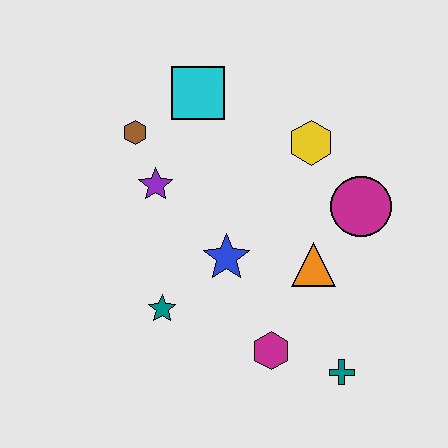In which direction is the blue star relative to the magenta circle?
The blue star is to the left of the magenta circle.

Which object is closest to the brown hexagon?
The purple star is closest to the brown hexagon.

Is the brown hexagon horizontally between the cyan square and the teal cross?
No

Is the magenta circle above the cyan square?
No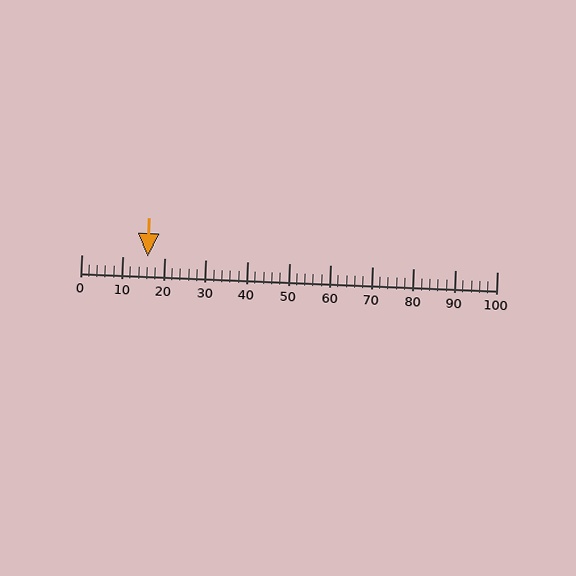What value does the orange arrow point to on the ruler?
The orange arrow points to approximately 16.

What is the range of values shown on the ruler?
The ruler shows values from 0 to 100.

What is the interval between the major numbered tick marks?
The major tick marks are spaced 10 units apart.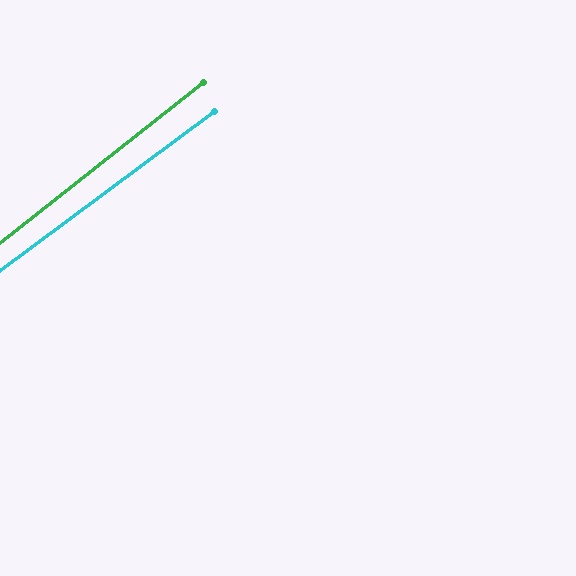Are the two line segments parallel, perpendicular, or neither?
Parallel — their directions differ by only 1.8°.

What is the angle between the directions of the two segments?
Approximately 2 degrees.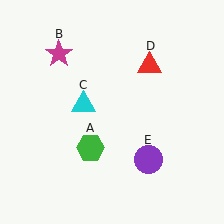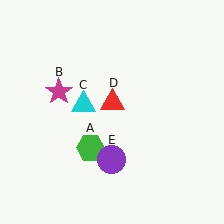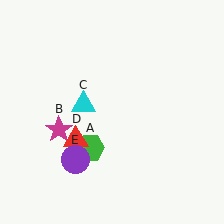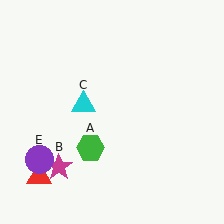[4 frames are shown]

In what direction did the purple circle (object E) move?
The purple circle (object E) moved left.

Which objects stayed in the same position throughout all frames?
Green hexagon (object A) and cyan triangle (object C) remained stationary.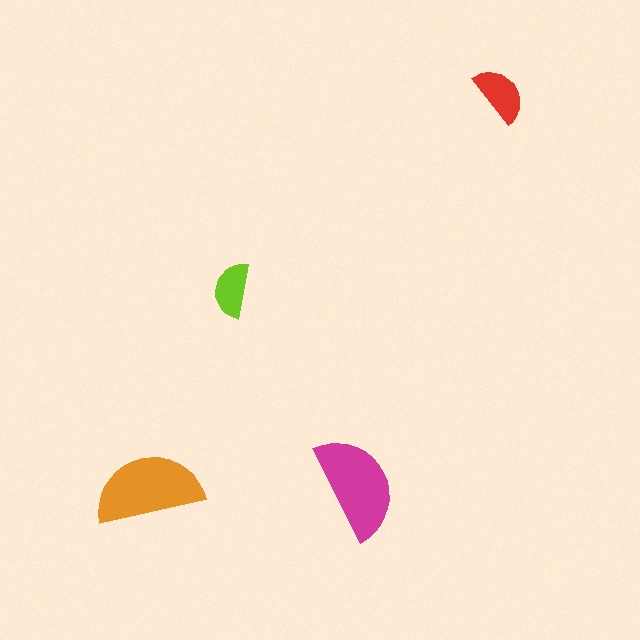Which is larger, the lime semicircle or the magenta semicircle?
The magenta one.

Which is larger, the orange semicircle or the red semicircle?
The orange one.